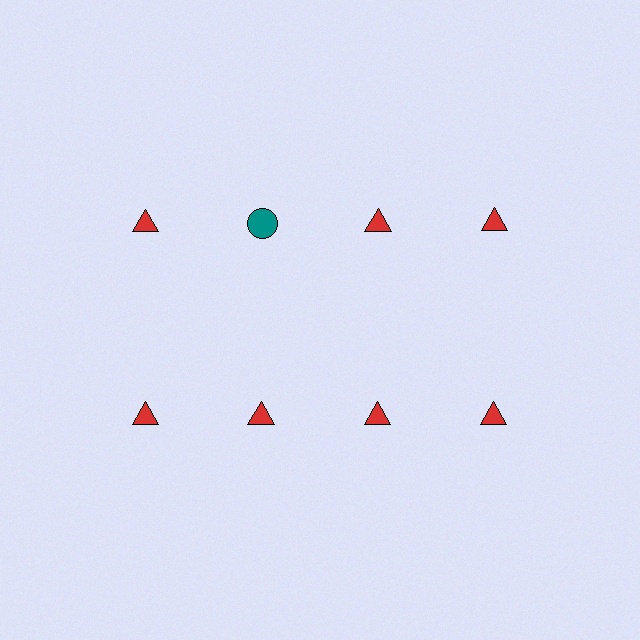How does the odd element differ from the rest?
It differs in both color (teal instead of red) and shape (circle instead of triangle).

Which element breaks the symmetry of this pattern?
The teal circle in the top row, second from left column breaks the symmetry. All other shapes are red triangles.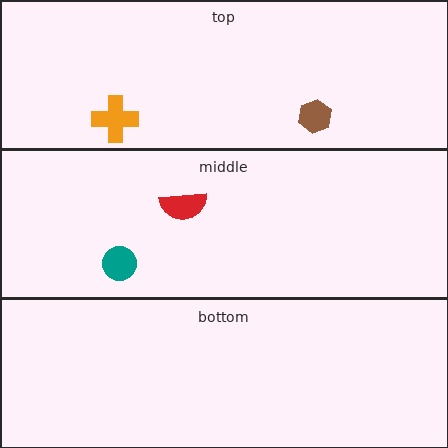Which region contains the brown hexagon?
The top region.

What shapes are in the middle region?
The red semicircle, the teal circle.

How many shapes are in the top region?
2.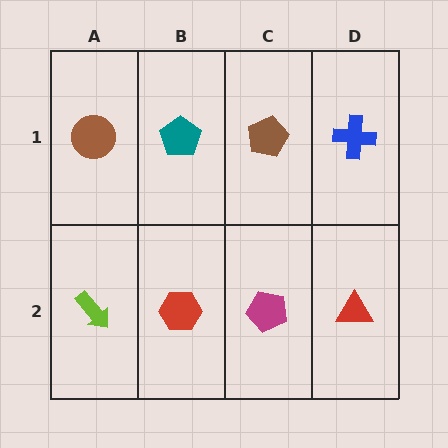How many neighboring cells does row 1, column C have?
3.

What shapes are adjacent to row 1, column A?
A lime arrow (row 2, column A), a teal pentagon (row 1, column B).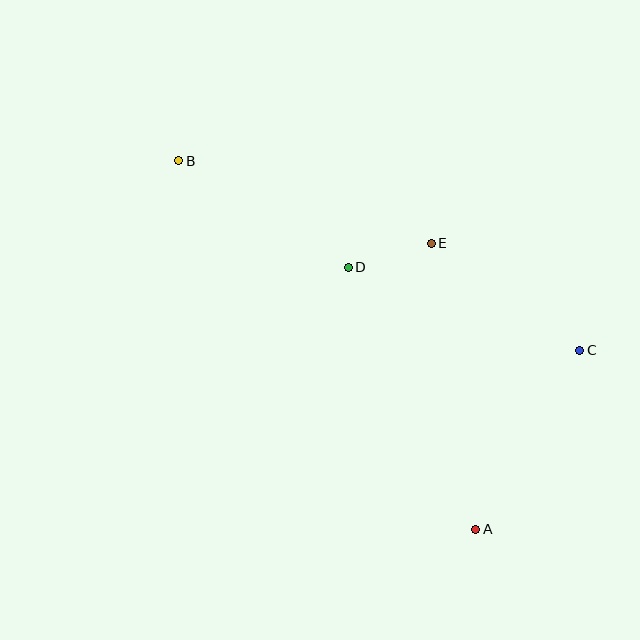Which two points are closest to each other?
Points D and E are closest to each other.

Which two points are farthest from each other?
Points A and B are farthest from each other.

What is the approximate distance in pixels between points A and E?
The distance between A and E is approximately 289 pixels.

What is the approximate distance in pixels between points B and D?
The distance between B and D is approximately 200 pixels.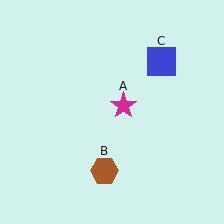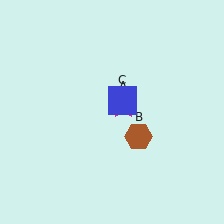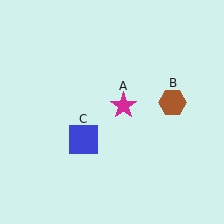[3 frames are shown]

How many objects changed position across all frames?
2 objects changed position: brown hexagon (object B), blue square (object C).